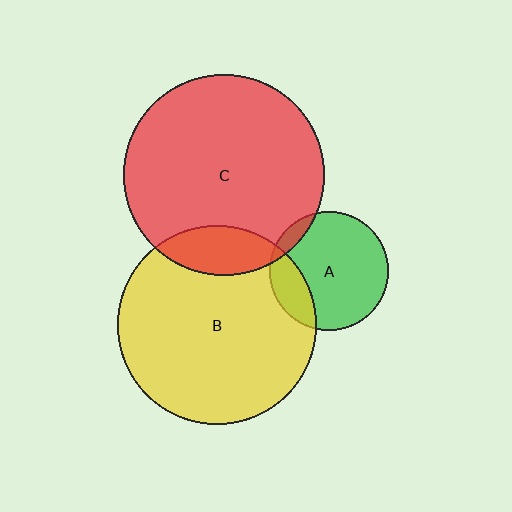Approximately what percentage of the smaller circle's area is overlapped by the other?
Approximately 20%.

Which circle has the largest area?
Circle C (red).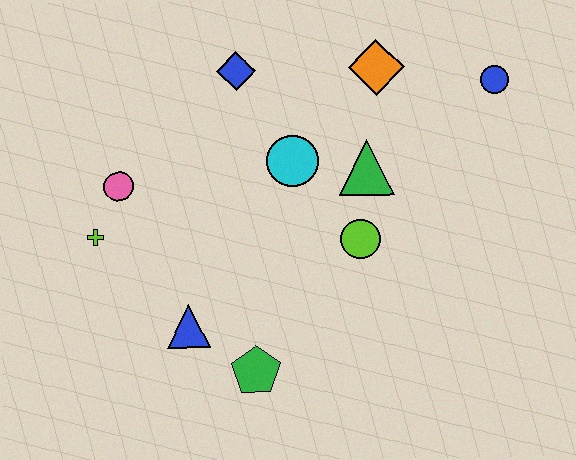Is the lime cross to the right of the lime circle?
No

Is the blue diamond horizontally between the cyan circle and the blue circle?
No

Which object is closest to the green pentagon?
The blue triangle is closest to the green pentagon.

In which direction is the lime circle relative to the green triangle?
The lime circle is below the green triangle.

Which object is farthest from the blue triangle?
The blue circle is farthest from the blue triangle.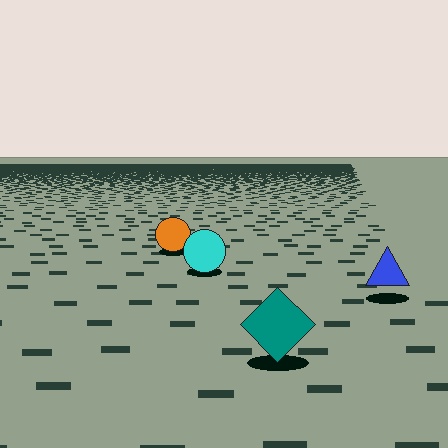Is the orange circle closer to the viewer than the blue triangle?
No. The blue triangle is closer — you can tell from the texture gradient: the ground texture is coarser near it.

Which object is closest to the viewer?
The teal diamond is closest. The texture marks near it are larger and more spread out.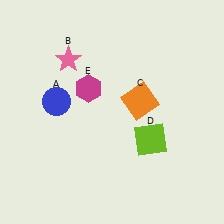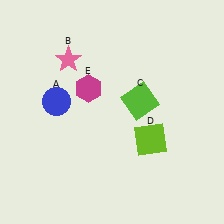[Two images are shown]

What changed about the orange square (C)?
In Image 1, C is orange. In Image 2, it changed to lime.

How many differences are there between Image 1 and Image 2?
There is 1 difference between the two images.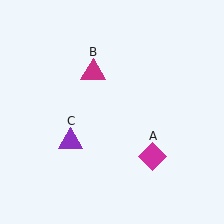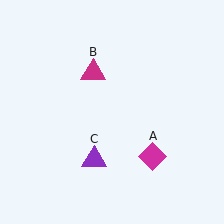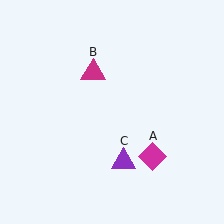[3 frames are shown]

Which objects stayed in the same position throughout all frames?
Magenta diamond (object A) and magenta triangle (object B) remained stationary.